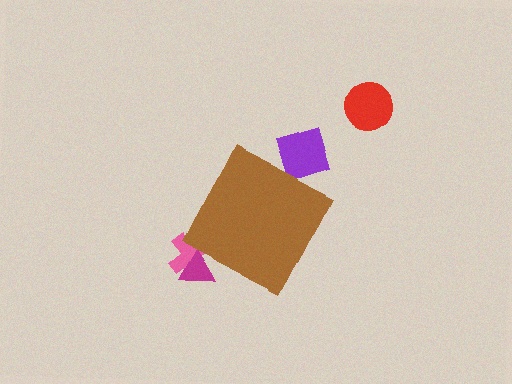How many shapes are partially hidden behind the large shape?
3 shapes are partially hidden.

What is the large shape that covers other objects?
A brown diamond.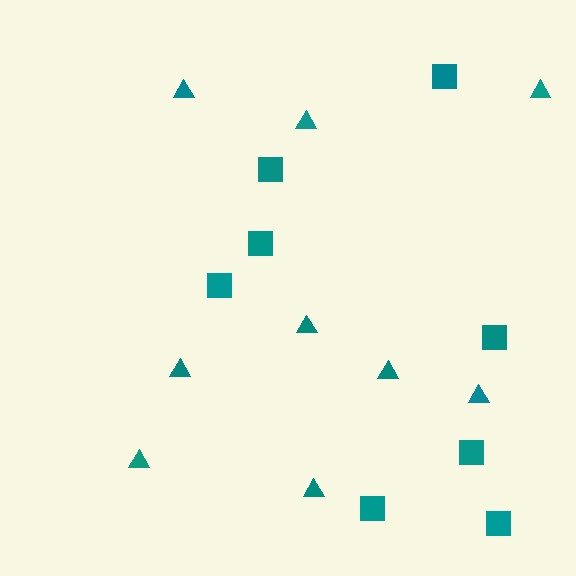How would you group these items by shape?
There are 2 groups: one group of triangles (9) and one group of squares (8).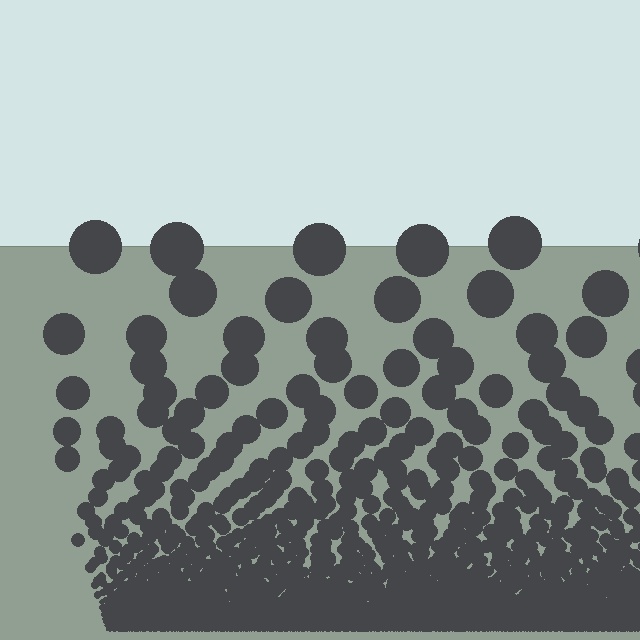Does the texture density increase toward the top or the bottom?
Density increases toward the bottom.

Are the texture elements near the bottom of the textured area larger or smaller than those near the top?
Smaller. The gradient is inverted — elements near the bottom are smaller and denser.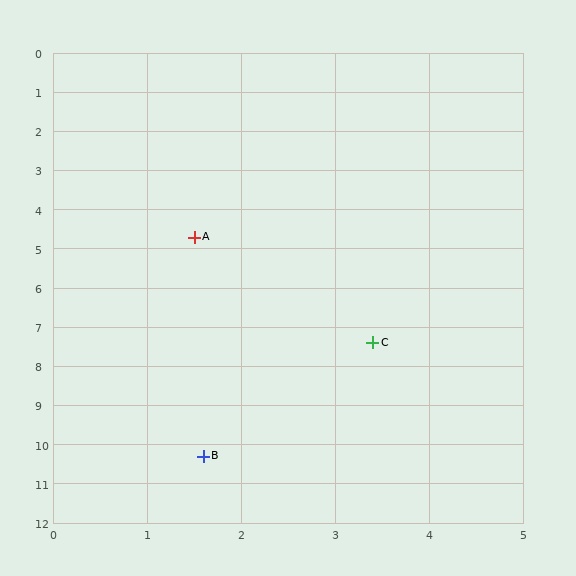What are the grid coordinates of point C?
Point C is at approximately (3.4, 7.4).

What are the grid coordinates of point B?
Point B is at approximately (1.6, 10.3).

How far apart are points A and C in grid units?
Points A and C are about 3.3 grid units apart.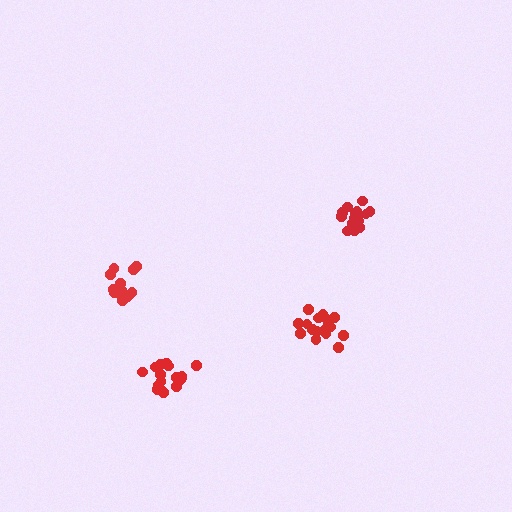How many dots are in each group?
Group 1: 17 dots, Group 2: 18 dots, Group 3: 18 dots, Group 4: 12 dots (65 total).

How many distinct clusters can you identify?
There are 4 distinct clusters.